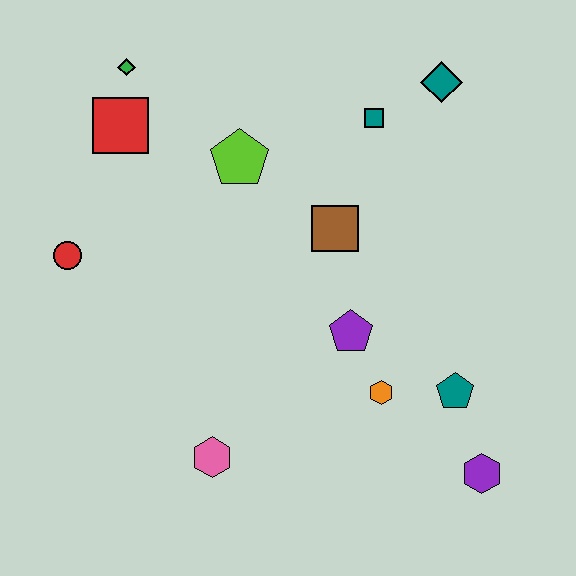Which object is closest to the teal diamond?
The teal square is closest to the teal diamond.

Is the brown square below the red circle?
No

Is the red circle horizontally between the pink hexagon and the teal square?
No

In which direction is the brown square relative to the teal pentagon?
The brown square is above the teal pentagon.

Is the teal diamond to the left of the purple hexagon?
Yes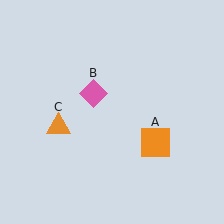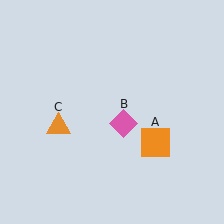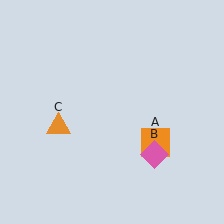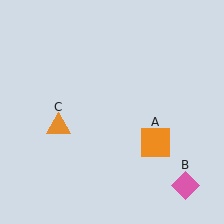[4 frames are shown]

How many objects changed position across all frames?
1 object changed position: pink diamond (object B).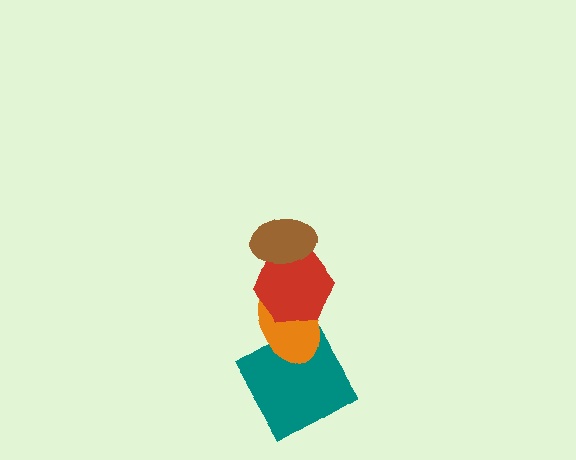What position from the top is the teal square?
The teal square is 4th from the top.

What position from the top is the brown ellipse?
The brown ellipse is 1st from the top.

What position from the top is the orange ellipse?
The orange ellipse is 3rd from the top.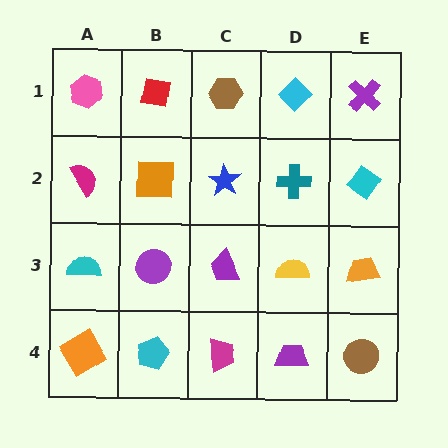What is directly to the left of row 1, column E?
A cyan diamond.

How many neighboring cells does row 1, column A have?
2.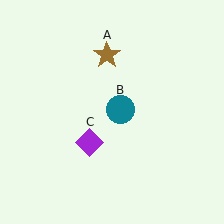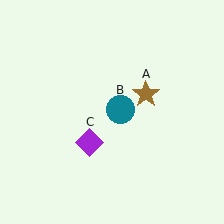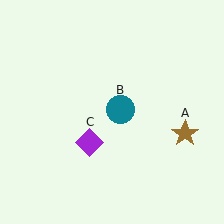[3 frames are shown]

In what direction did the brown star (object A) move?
The brown star (object A) moved down and to the right.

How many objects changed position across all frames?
1 object changed position: brown star (object A).